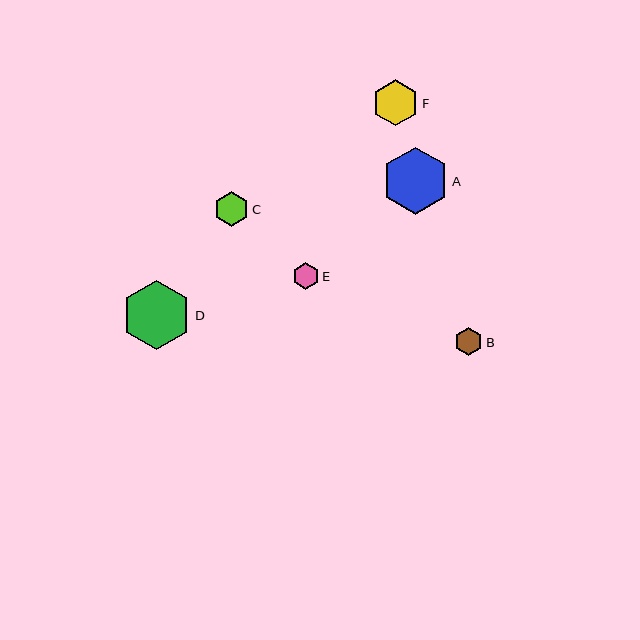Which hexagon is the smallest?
Hexagon E is the smallest with a size of approximately 27 pixels.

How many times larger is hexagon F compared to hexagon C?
Hexagon F is approximately 1.3 times the size of hexagon C.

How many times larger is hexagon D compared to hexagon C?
Hexagon D is approximately 2.0 times the size of hexagon C.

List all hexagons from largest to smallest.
From largest to smallest: D, A, F, C, B, E.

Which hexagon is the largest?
Hexagon D is the largest with a size of approximately 70 pixels.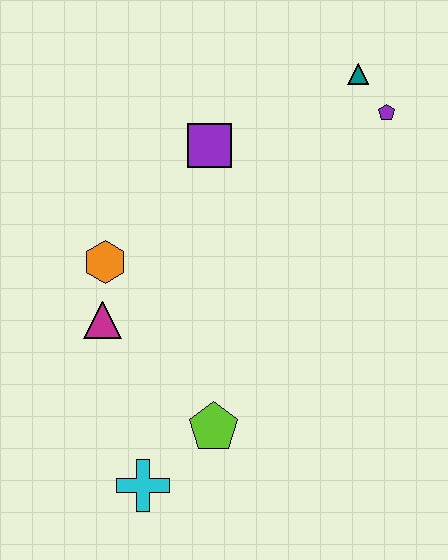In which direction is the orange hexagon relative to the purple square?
The orange hexagon is below the purple square.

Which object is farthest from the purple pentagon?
The cyan cross is farthest from the purple pentagon.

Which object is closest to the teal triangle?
The purple pentagon is closest to the teal triangle.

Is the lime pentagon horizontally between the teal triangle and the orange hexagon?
Yes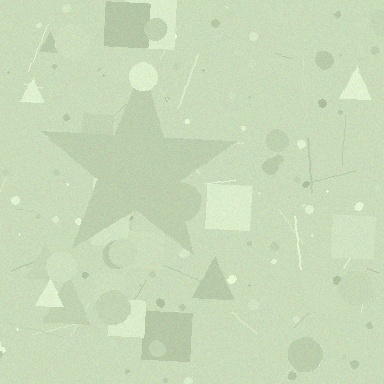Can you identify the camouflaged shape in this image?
The camouflaged shape is a star.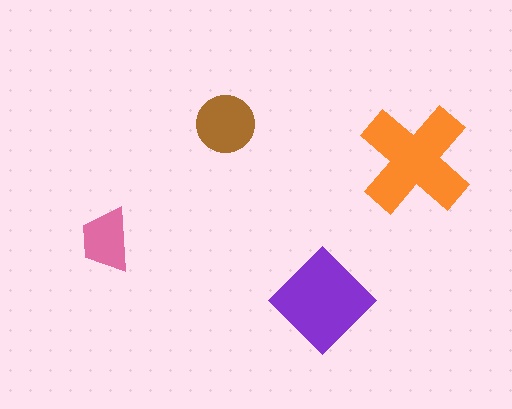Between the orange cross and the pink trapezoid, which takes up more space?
The orange cross.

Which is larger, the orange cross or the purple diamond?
The orange cross.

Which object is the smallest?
The pink trapezoid.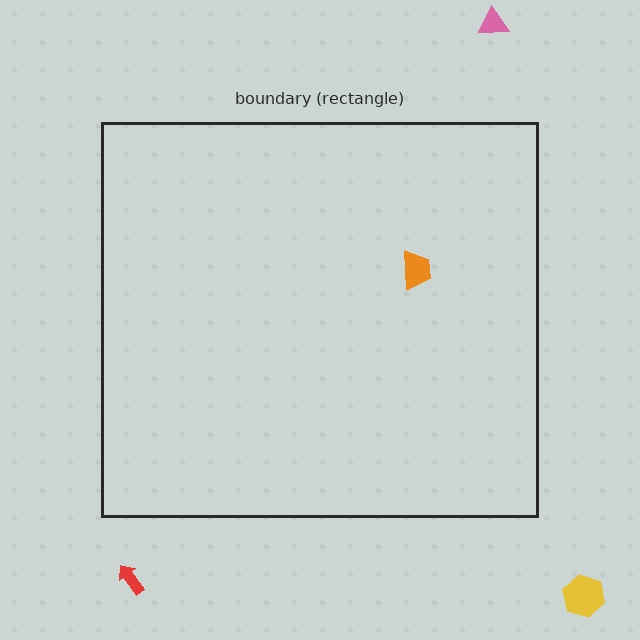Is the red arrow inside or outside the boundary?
Outside.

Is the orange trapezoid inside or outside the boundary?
Inside.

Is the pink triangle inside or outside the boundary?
Outside.